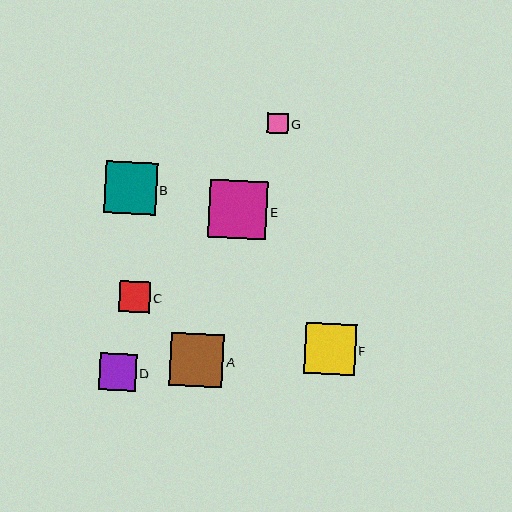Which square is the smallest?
Square G is the smallest with a size of approximately 21 pixels.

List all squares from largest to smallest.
From largest to smallest: E, A, B, F, D, C, G.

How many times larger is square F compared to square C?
Square F is approximately 1.7 times the size of square C.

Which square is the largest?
Square E is the largest with a size of approximately 58 pixels.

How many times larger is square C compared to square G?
Square C is approximately 1.5 times the size of square G.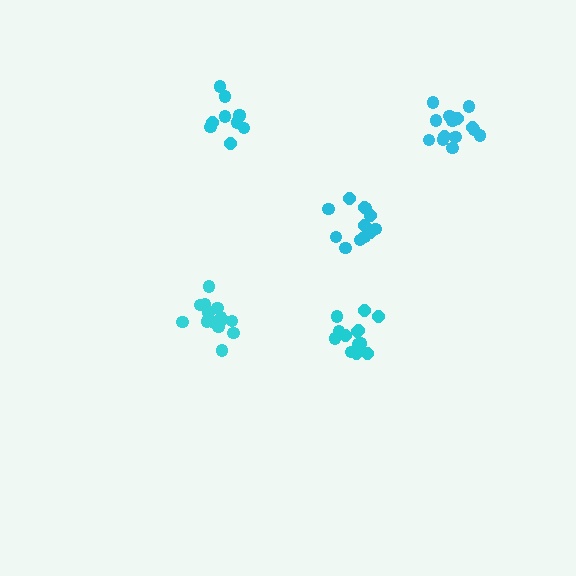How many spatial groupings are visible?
There are 5 spatial groupings.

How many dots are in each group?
Group 1: 14 dots, Group 2: 15 dots, Group 3: 13 dots, Group 4: 10 dots, Group 5: 12 dots (64 total).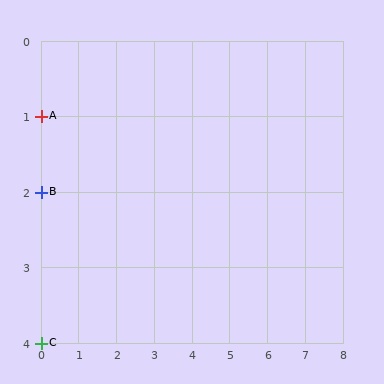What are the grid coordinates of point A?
Point A is at grid coordinates (0, 1).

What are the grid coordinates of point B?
Point B is at grid coordinates (0, 2).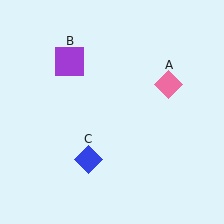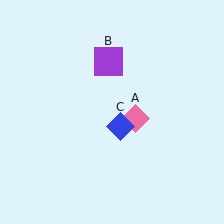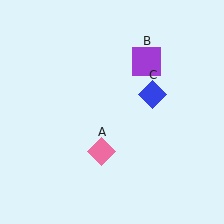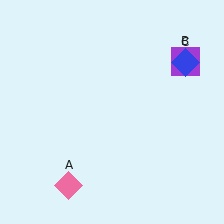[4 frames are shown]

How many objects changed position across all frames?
3 objects changed position: pink diamond (object A), purple square (object B), blue diamond (object C).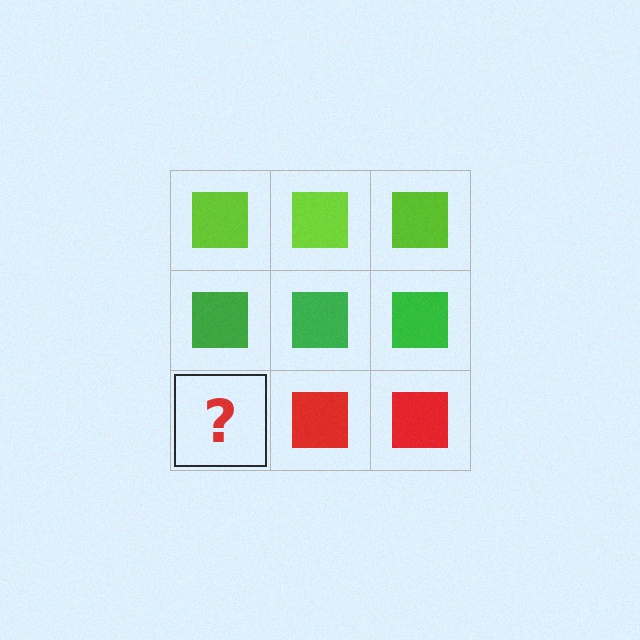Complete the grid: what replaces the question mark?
The question mark should be replaced with a red square.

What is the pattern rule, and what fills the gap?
The rule is that each row has a consistent color. The gap should be filled with a red square.